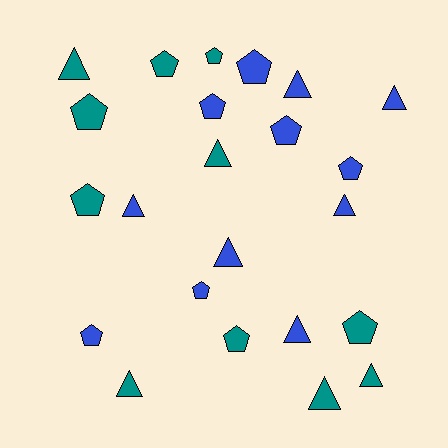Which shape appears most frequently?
Pentagon, with 12 objects.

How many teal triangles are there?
There are 5 teal triangles.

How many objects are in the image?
There are 23 objects.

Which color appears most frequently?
Blue, with 12 objects.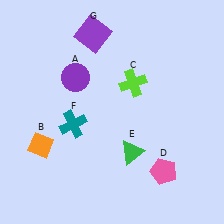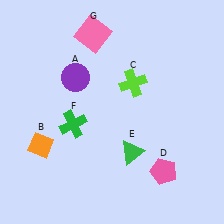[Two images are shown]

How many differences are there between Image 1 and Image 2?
There are 2 differences between the two images.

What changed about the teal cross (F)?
In Image 1, F is teal. In Image 2, it changed to green.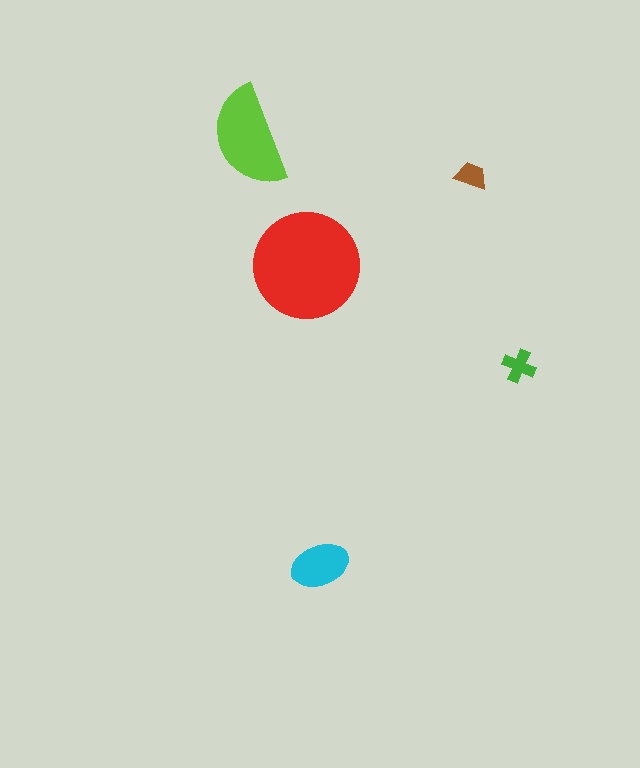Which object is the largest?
The red circle.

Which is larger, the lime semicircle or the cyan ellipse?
The lime semicircle.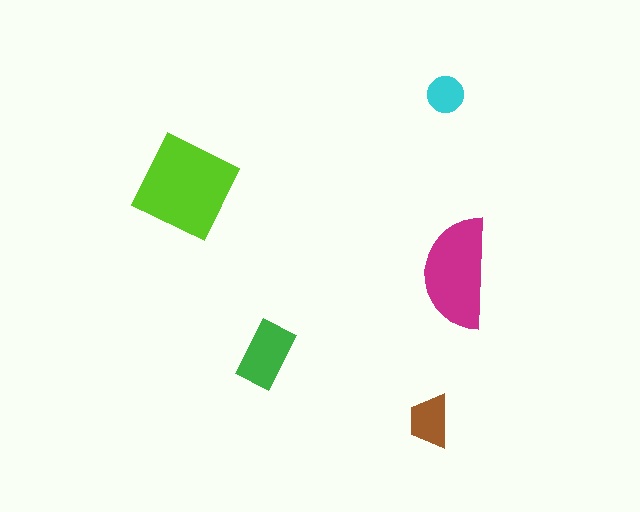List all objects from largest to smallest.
The lime square, the magenta semicircle, the green rectangle, the brown trapezoid, the cyan circle.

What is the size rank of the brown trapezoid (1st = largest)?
4th.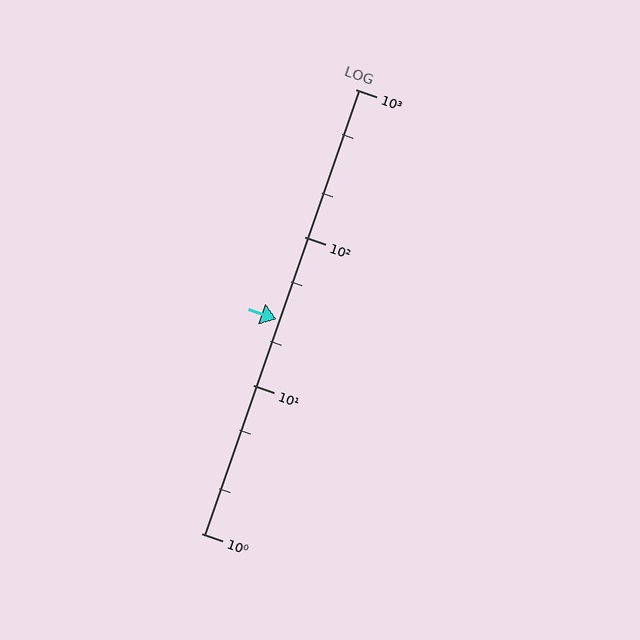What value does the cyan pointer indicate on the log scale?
The pointer indicates approximately 28.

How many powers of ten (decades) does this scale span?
The scale spans 3 decades, from 1 to 1000.